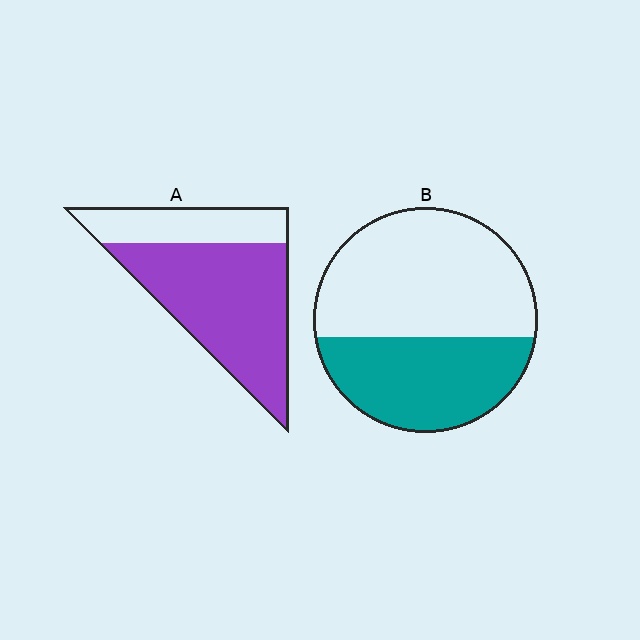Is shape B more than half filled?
No.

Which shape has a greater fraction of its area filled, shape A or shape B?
Shape A.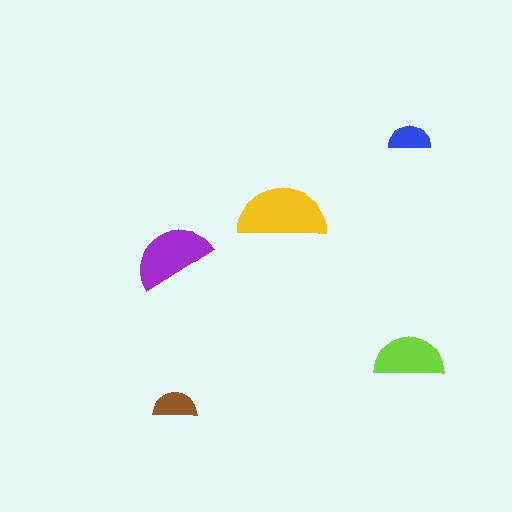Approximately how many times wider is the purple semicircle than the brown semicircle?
About 2 times wider.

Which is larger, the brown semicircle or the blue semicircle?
The brown one.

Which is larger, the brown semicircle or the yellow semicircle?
The yellow one.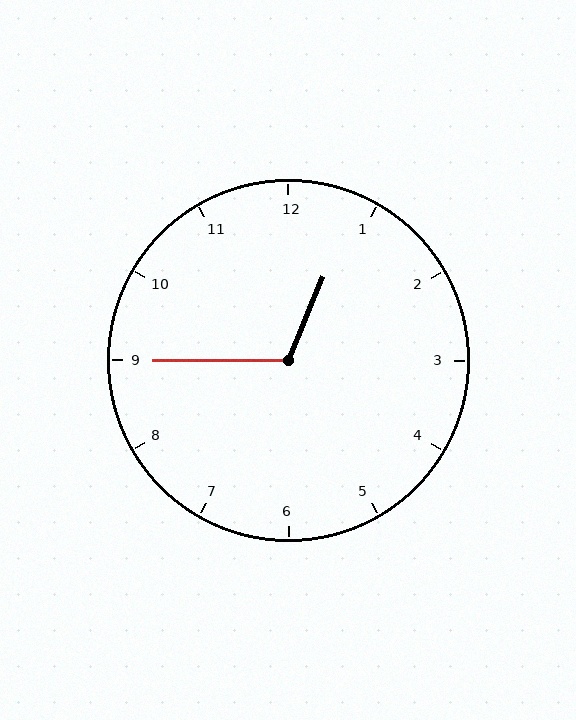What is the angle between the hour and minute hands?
Approximately 112 degrees.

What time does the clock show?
12:45.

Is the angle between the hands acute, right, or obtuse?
It is obtuse.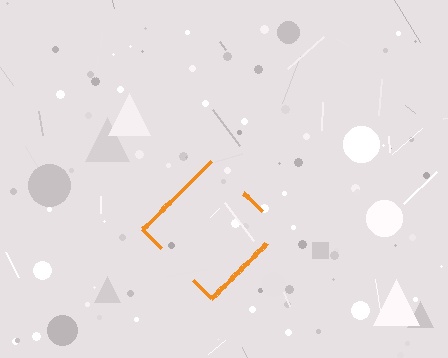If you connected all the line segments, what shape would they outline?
They would outline a diamond.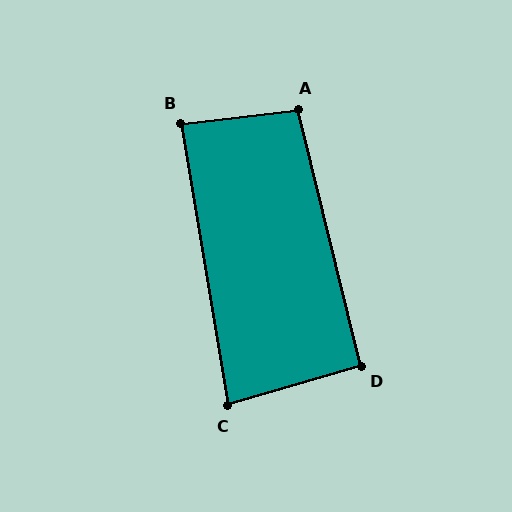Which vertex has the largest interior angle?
A, at approximately 97 degrees.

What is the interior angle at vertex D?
Approximately 93 degrees (approximately right).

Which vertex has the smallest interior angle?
C, at approximately 83 degrees.